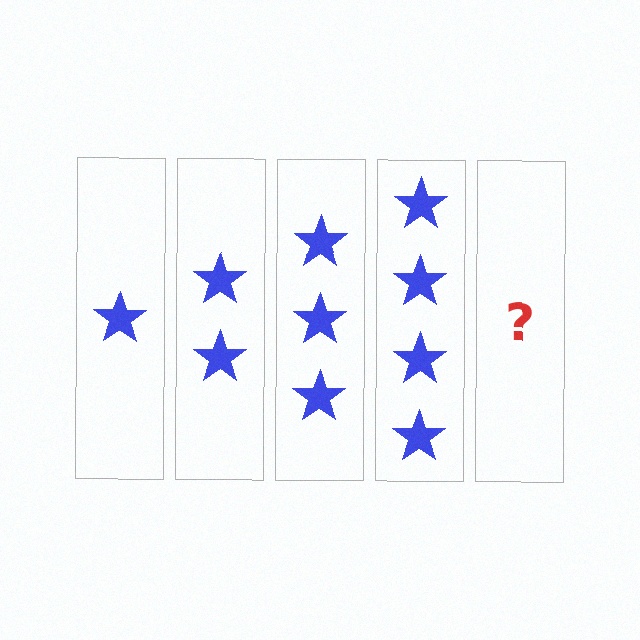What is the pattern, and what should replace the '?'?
The pattern is that each step adds one more star. The '?' should be 5 stars.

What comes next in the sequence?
The next element should be 5 stars.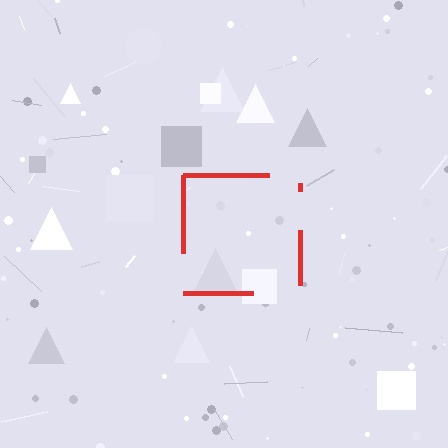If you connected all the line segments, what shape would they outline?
They would outline a square.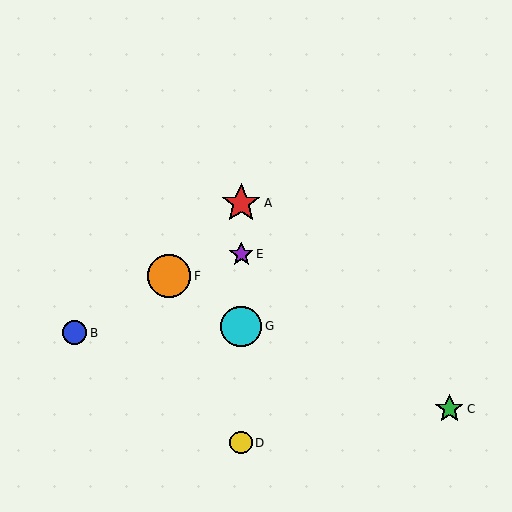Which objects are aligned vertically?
Objects A, D, E, G are aligned vertically.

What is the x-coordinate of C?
Object C is at x≈449.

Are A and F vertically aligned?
No, A is at x≈241 and F is at x≈169.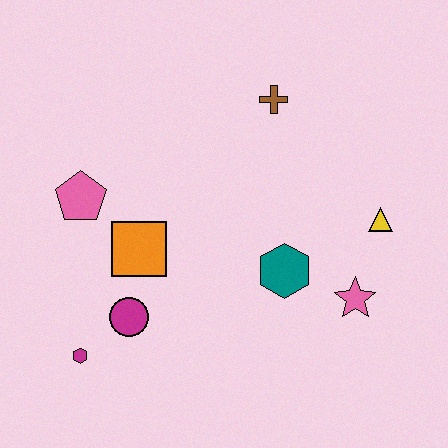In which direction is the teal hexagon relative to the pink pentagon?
The teal hexagon is to the right of the pink pentagon.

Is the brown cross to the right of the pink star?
No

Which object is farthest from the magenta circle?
The yellow triangle is farthest from the magenta circle.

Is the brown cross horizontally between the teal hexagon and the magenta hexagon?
Yes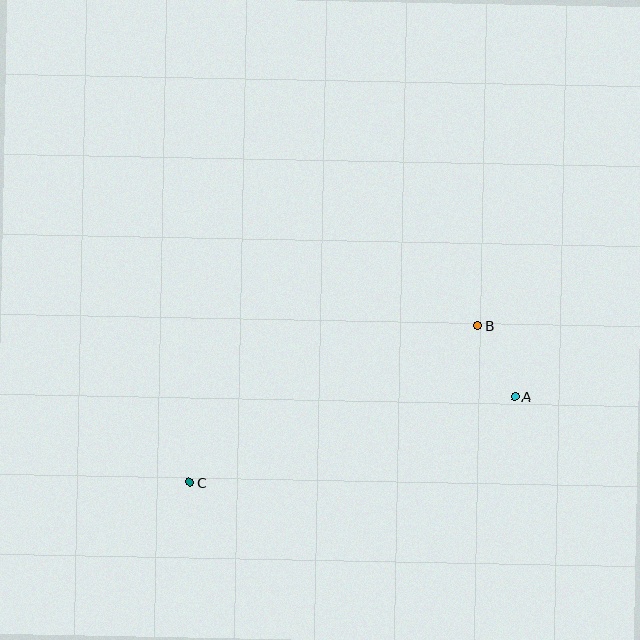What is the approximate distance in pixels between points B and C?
The distance between B and C is approximately 328 pixels.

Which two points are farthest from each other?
Points A and C are farthest from each other.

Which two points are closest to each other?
Points A and B are closest to each other.